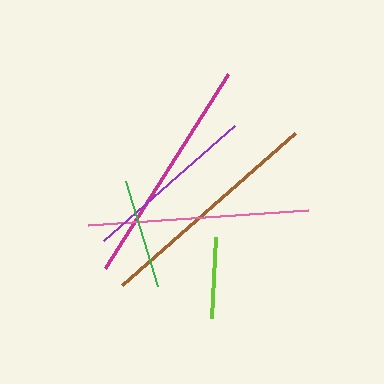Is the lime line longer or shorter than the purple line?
The purple line is longer than the lime line.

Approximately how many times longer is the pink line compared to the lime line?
The pink line is approximately 2.7 times the length of the lime line.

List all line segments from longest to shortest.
From longest to shortest: magenta, brown, pink, purple, green, lime.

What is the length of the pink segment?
The pink segment is approximately 220 pixels long.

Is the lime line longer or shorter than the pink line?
The pink line is longer than the lime line.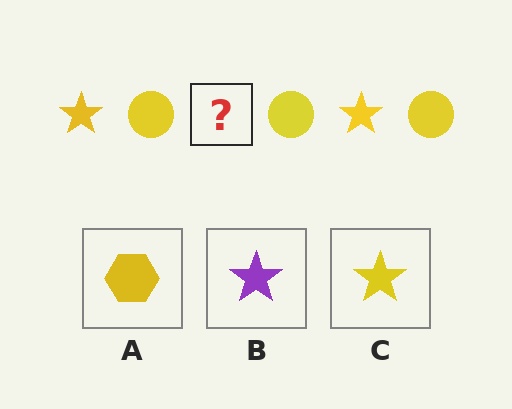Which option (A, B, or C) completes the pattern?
C.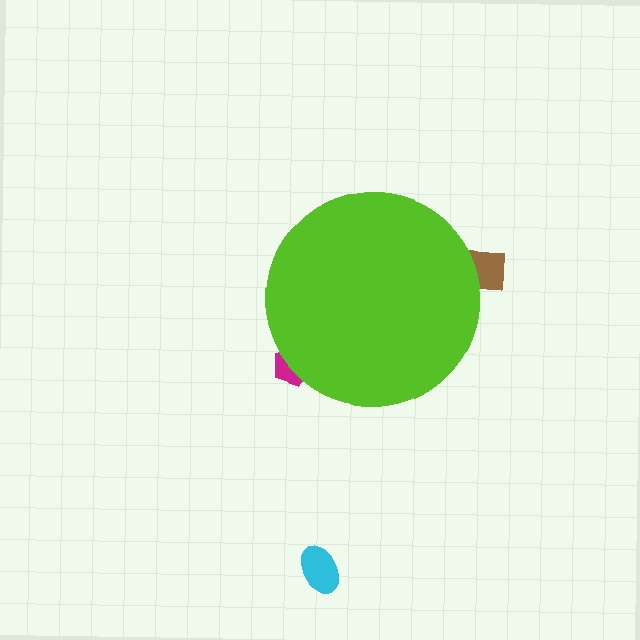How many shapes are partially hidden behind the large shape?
2 shapes are partially hidden.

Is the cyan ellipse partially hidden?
No, the cyan ellipse is fully visible.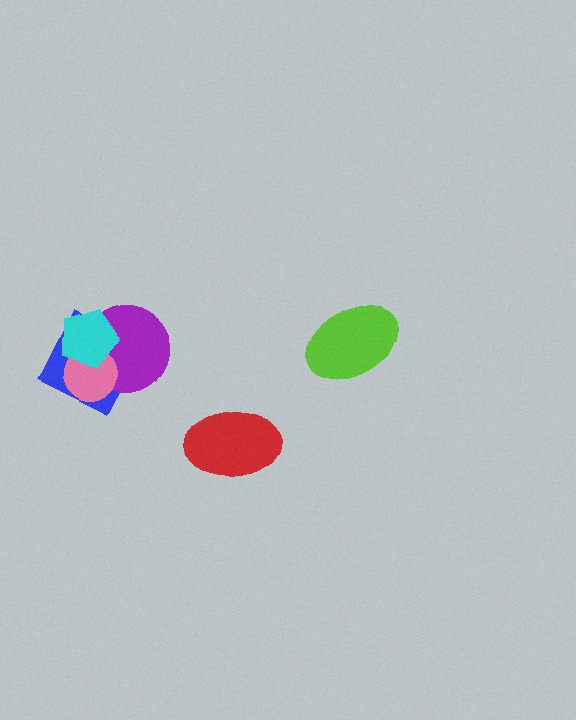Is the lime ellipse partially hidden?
No, no other shape covers it.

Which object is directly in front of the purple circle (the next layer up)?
The pink circle is directly in front of the purple circle.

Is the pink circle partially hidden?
Yes, it is partially covered by another shape.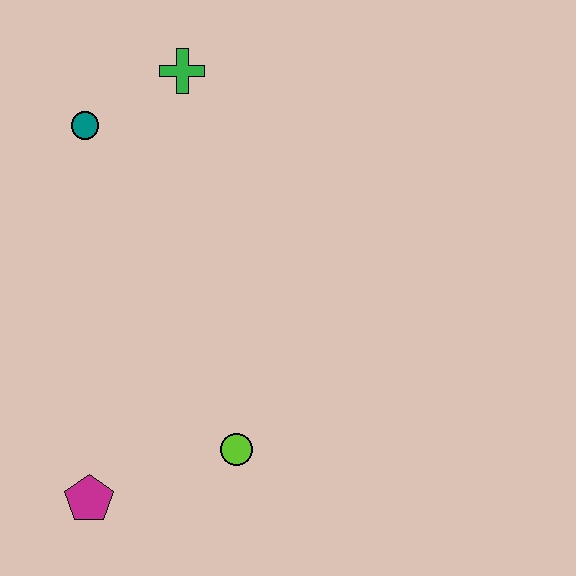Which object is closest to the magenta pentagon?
The lime circle is closest to the magenta pentagon.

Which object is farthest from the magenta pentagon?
The green cross is farthest from the magenta pentagon.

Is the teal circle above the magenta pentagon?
Yes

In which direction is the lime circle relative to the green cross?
The lime circle is below the green cross.